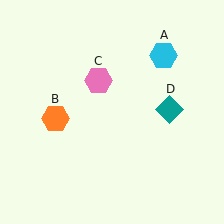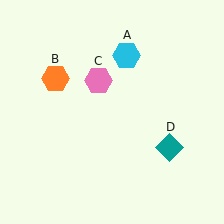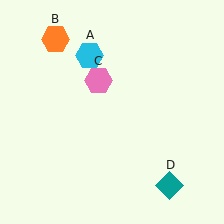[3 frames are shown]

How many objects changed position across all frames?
3 objects changed position: cyan hexagon (object A), orange hexagon (object B), teal diamond (object D).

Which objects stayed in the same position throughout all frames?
Pink hexagon (object C) remained stationary.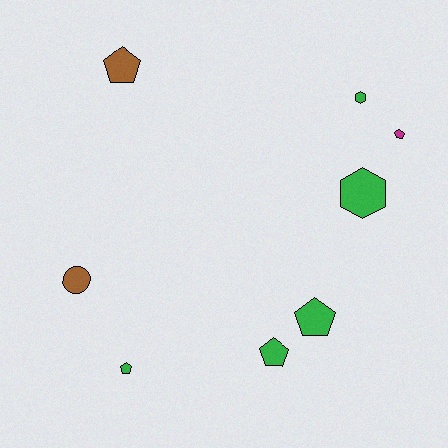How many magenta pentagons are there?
There is 1 magenta pentagon.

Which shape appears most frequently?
Pentagon, with 5 objects.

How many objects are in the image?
There are 8 objects.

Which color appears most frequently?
Green, with 5 objects.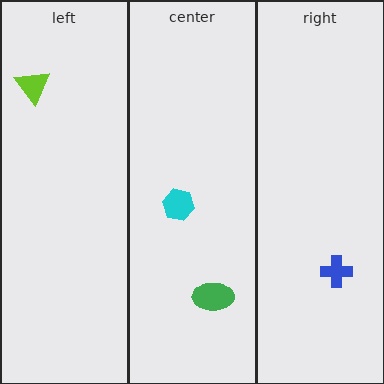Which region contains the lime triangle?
The left region.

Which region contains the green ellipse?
The center region.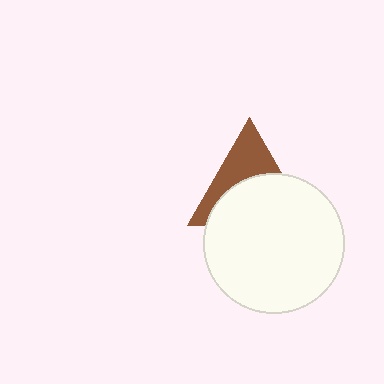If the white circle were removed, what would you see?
You would see the complete brown triangle.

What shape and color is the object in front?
The object in front is a white circle.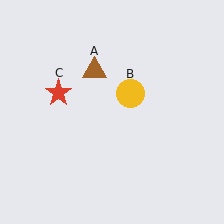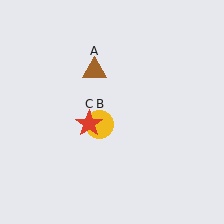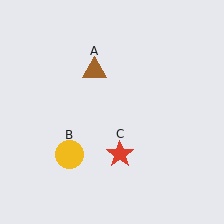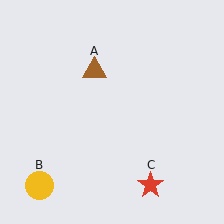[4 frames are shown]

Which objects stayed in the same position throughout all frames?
Brown triangle (object A) remained stationary.